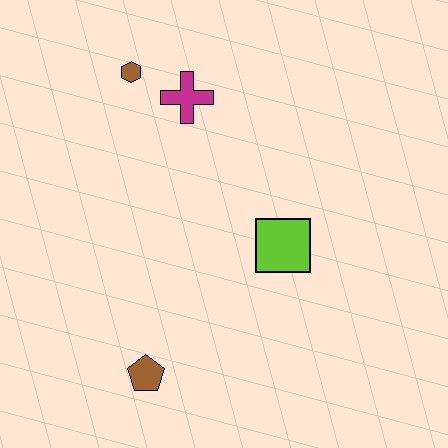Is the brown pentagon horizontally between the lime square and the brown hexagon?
Yes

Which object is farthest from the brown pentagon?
The brown hexagon is farthest from the brown pentagon.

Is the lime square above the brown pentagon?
Yes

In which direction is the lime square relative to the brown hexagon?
The lime square is below the brown hexagon.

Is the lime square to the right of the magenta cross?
Yes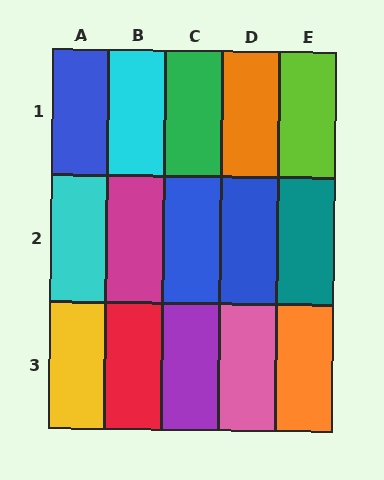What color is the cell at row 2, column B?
Magenta.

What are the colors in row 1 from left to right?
Blue, cyan, green, orange, lime.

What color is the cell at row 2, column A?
Cyan.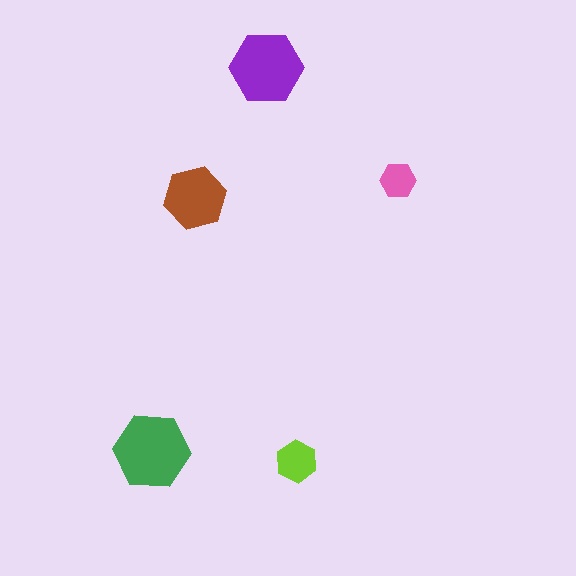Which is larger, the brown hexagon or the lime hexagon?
The brown one.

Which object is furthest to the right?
The pink hexagon is rightmost.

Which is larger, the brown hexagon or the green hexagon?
The green one.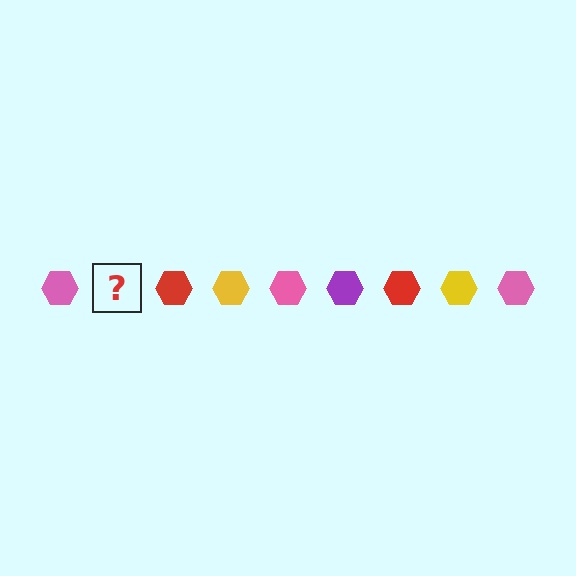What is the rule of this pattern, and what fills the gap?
The rule is that the pattern cycles through pink, purple, red, yellow hexagons. The gap should be filled with a purple hexagon.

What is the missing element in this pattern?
The missing element is a purple hexagon.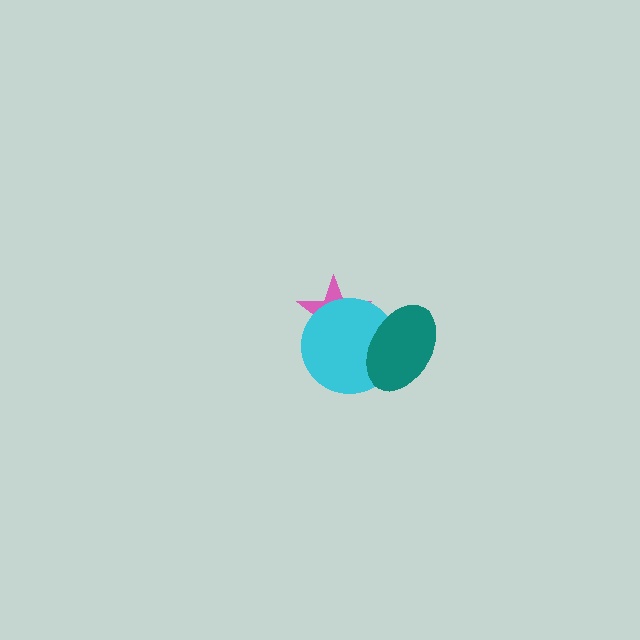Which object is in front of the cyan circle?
The teal ellipse is in front of the cyan circle.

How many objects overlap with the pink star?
2 objects overlap with the pink star.